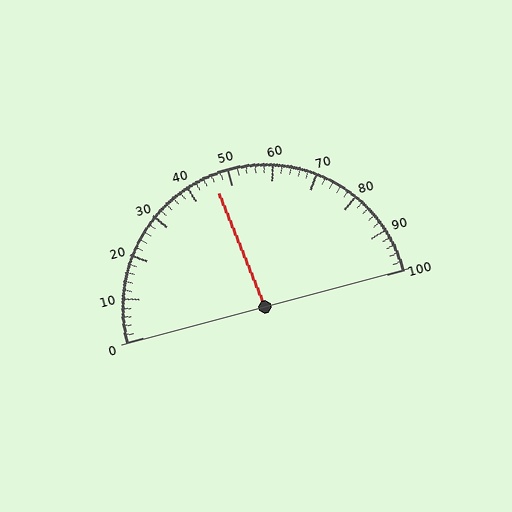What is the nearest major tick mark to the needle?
The nearest major tick mark is 50.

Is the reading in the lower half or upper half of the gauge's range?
The reading is in the lower half of the range (0 to 100).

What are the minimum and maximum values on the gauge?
The gauge ranges from 0 to 100.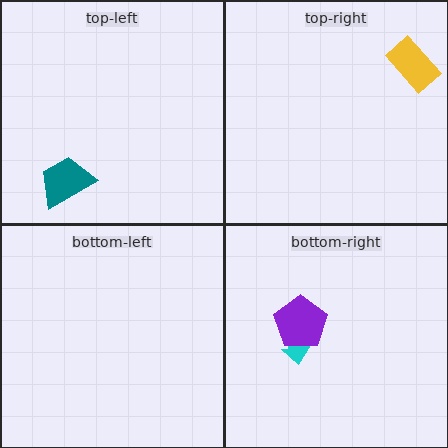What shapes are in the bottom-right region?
The cyan arrow, the purple pentagon.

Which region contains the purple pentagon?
The bottom-right region.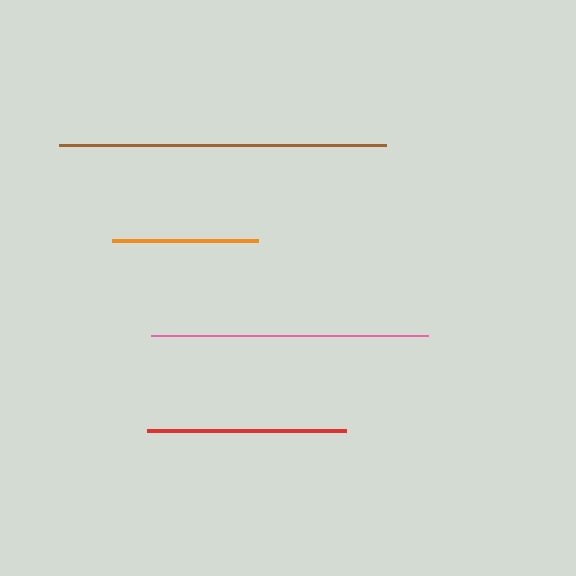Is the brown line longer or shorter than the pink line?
The brown line is longer than the pink line.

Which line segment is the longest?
The brown line is the longest at approximately 327 pixels.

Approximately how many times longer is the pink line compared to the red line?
The pink line is approximately 1.4 times the length of the red line.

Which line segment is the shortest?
The orange line is the shortest at approximately 147 pixels.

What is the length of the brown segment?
The brown segment is approximately 327 pixels long.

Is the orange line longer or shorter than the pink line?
The pink line is longer than the orange line.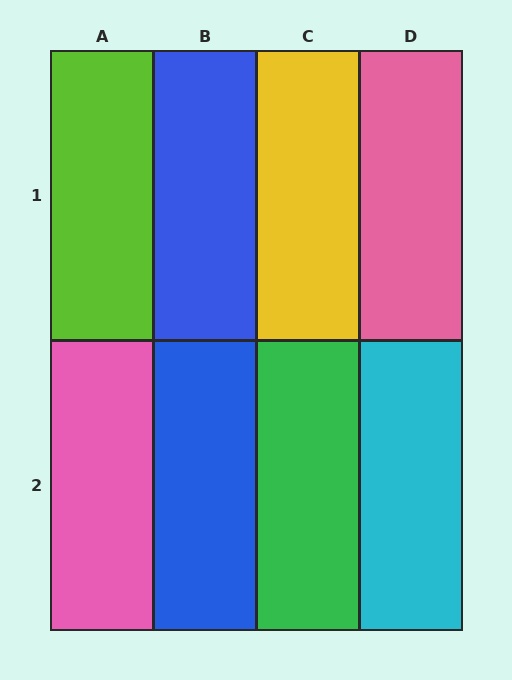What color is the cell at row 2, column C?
Green.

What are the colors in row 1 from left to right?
Lime, blue, yellow, pink.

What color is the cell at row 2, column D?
Cyan.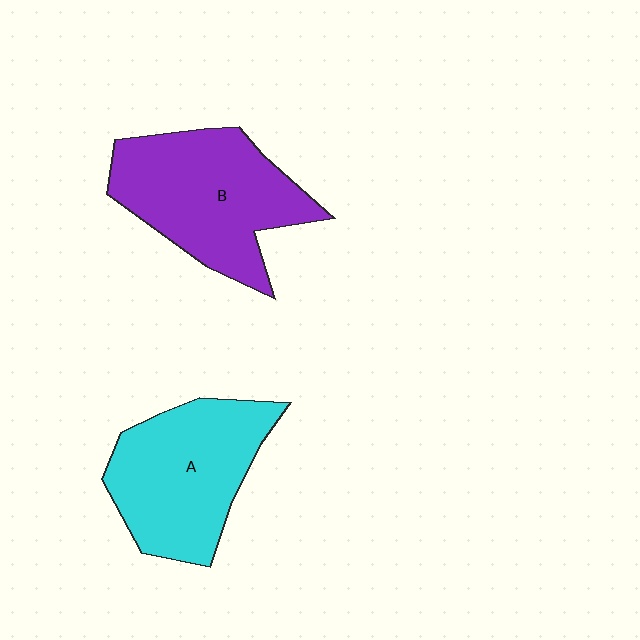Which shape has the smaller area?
Shape A (cyan).